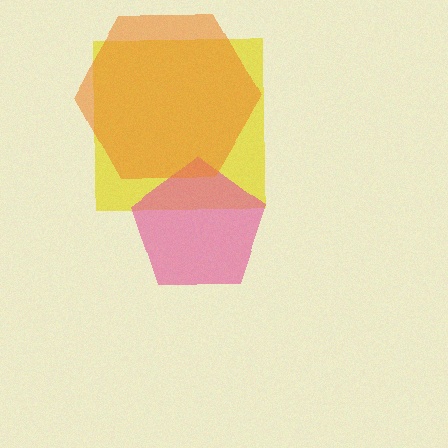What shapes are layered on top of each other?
The layered shapes are: a yellow square, a pink pentagon, an orange hexagon.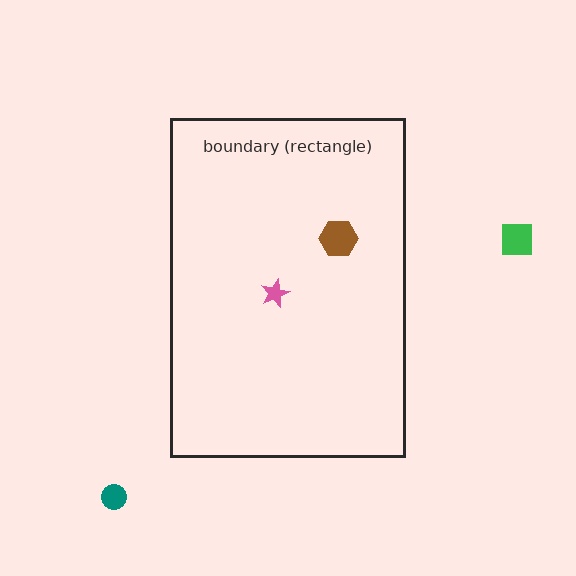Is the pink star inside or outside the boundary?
Inside.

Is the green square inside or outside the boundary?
Outside.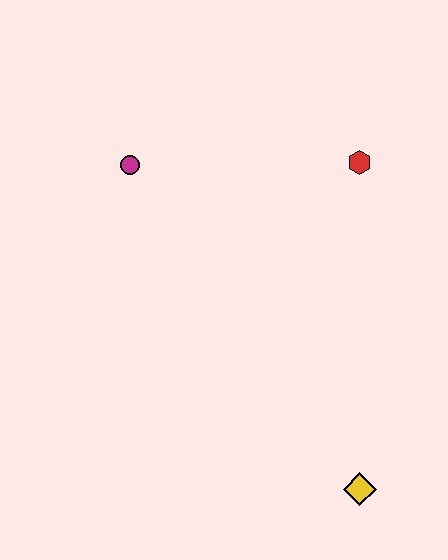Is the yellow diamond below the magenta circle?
Yes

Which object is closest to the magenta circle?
The red hexagon is closest to the magenta circle.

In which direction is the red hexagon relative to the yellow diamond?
The red hexagon is above the yellow diamond.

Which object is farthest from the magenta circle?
The yellow diamond is farthest from the magenta circle.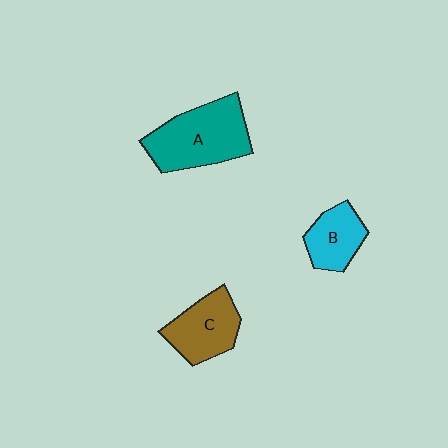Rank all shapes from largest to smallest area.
From largest to smallest: A (teal), C (brown), B (cyan).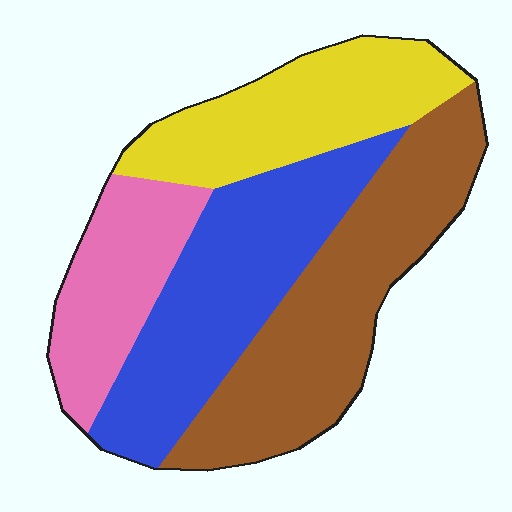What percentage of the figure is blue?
Blue covers about 30% of the figure.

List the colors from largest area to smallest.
From largest to smallest: brown, blue, yellow, pink.